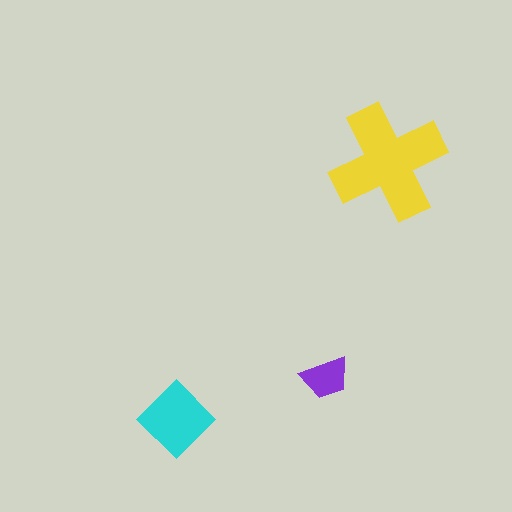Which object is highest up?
The yellow cross is topmost.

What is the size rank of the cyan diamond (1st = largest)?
2nd.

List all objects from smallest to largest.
The purple trapezoid, the cyan diamond, the yellow cross.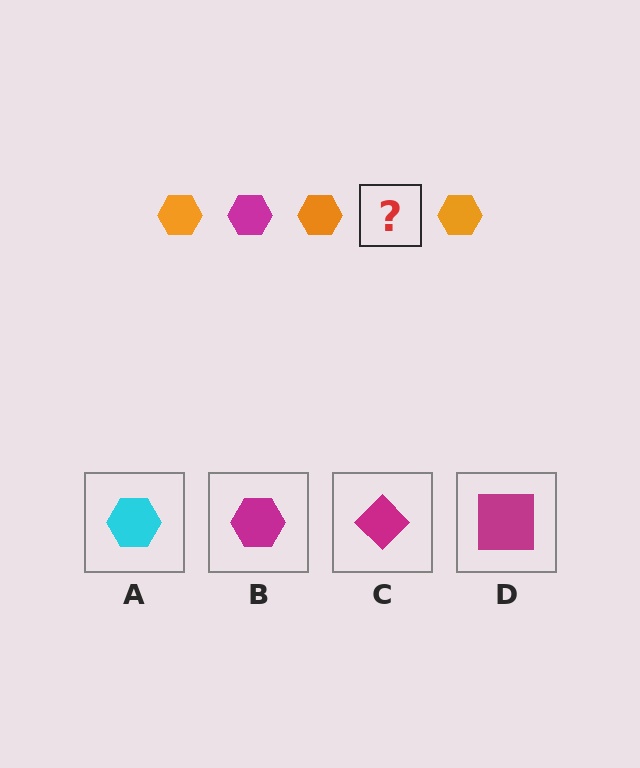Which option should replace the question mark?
Option B.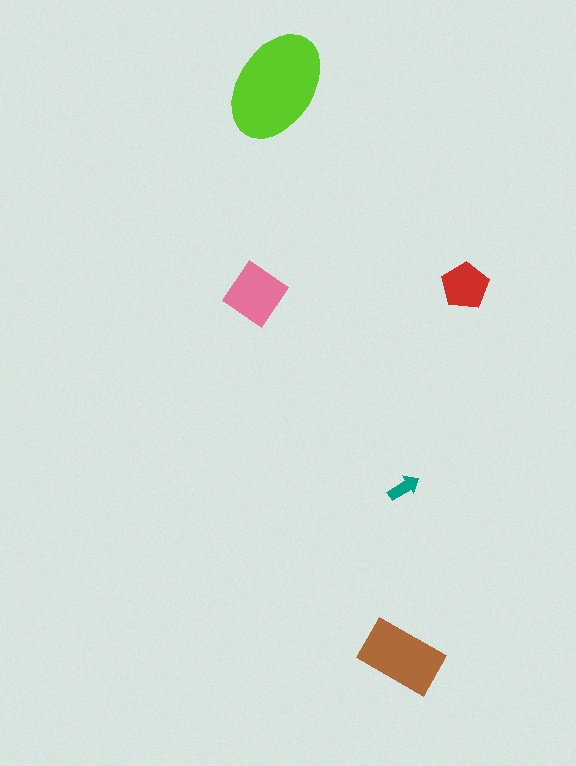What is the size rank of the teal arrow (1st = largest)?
5th.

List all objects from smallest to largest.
The teal arrow, the red pentagon, the pink diamond, the brown rectangle, the lime ellipse.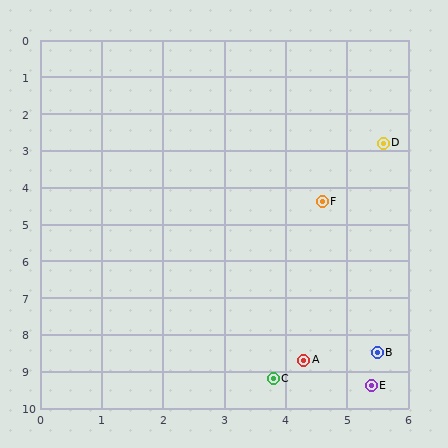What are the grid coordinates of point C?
Point C is at approximately (3.8, 9.2).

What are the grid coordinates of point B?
Point B is at approximately (5.5, 8.5).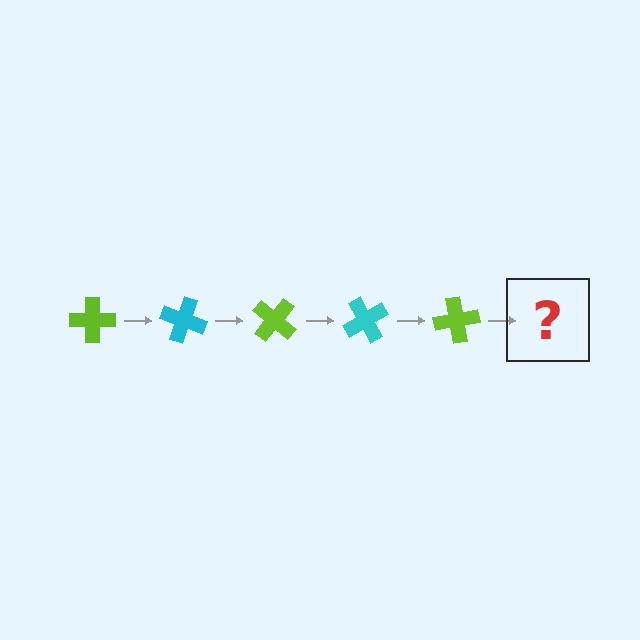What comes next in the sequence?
The next element should be a cyan cross, rotated 100 degrees from the start.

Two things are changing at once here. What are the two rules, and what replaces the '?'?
The two rules are that it rotates 20 degrees each step and the color cycles through lime and cyan. The '?' should be a cyan cross, rotated 100 degrees from the start.